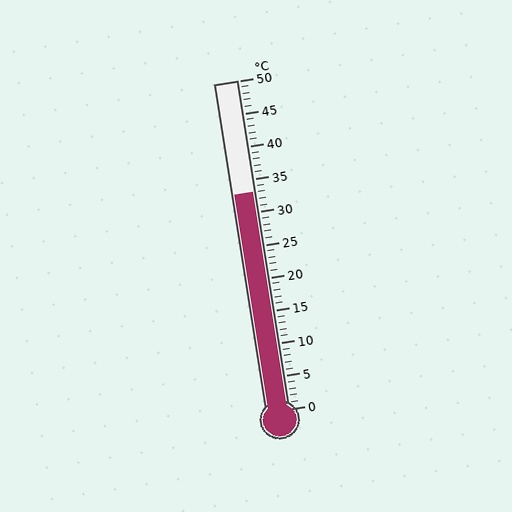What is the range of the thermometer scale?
The thermometer scale ranges from 0°C to 50°C.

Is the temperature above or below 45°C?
The temperature is below 45°C.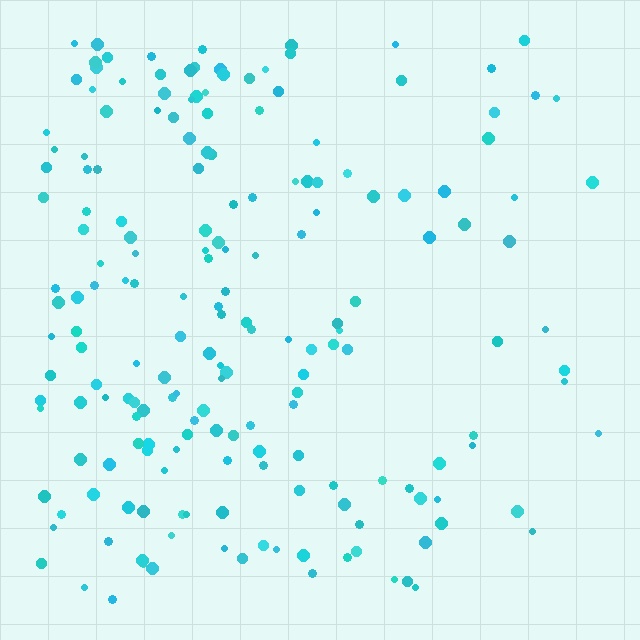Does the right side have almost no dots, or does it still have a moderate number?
Still a moderate number, just noticeably fewer than the left.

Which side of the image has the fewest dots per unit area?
The right.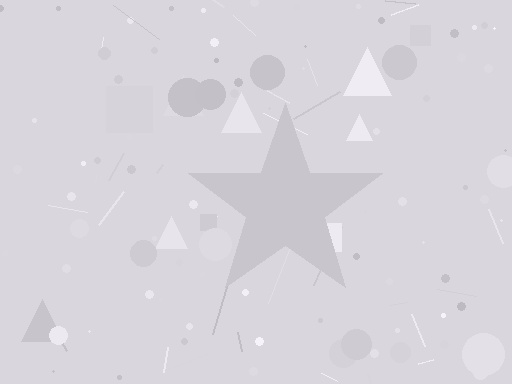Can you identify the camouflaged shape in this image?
The camouflaged shape is a star.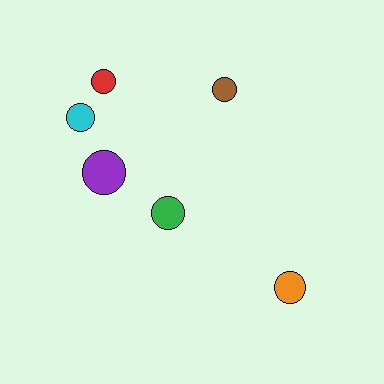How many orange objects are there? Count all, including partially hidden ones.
There is 1 orange object.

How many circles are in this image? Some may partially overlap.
There are 6 circles.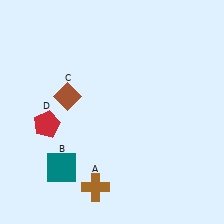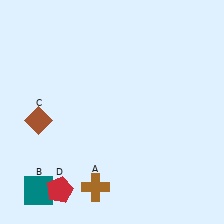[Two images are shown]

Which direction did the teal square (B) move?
The teal square (B) moved left.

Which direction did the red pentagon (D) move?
The red pentagon (D) moved down.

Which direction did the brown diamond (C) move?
The brown diamond (C) moved left.